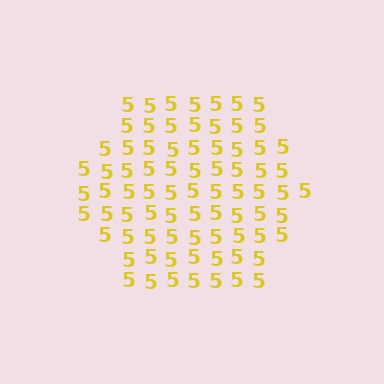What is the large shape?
The large shape is a hexagon.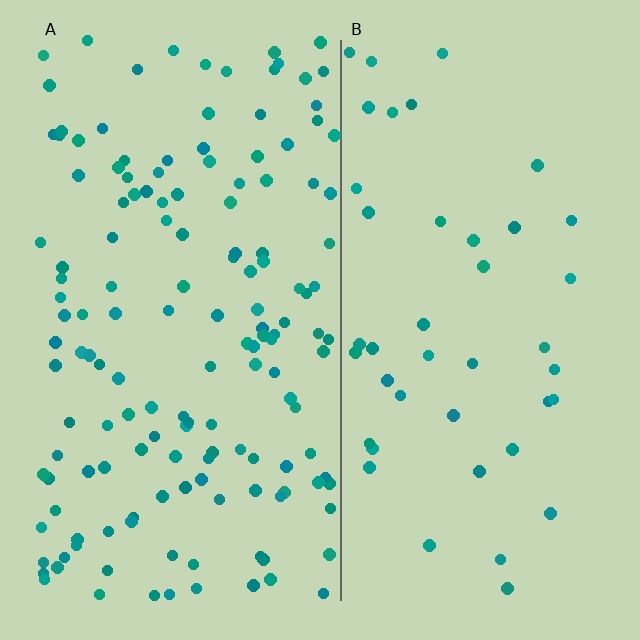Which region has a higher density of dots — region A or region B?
A (the left).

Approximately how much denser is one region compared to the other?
Approximately 3.4× — region A over region B.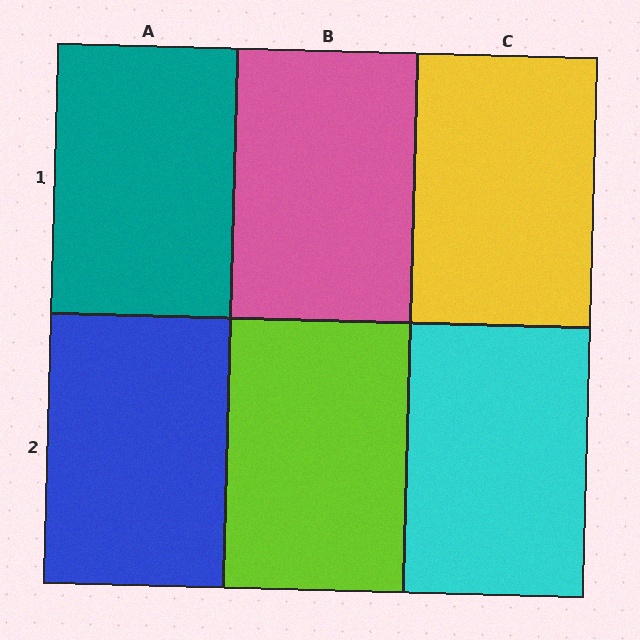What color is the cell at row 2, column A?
Blue.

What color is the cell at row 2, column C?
Cyan.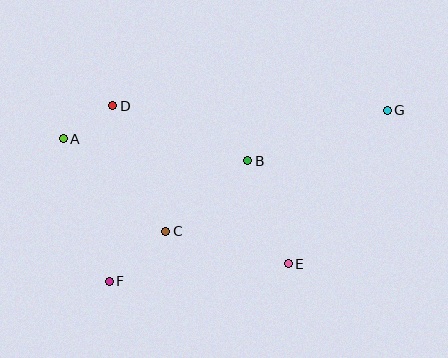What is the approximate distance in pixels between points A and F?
The distance between A and F is approximately 150 pixels.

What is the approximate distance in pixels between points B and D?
The distance between B and D is approximately 146 pixels.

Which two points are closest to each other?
Points A and D are closest to each other.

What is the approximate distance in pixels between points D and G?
The distance between D and G is approximately 275 pixels.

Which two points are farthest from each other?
Points F and G are farthest from each other.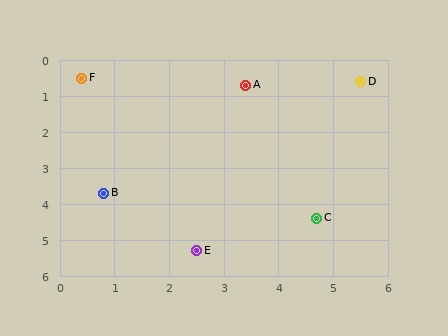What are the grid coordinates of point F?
Point F is at approximately (0.4, 0.5).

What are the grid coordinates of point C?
Point C is at approximately (4.7, 4.4).